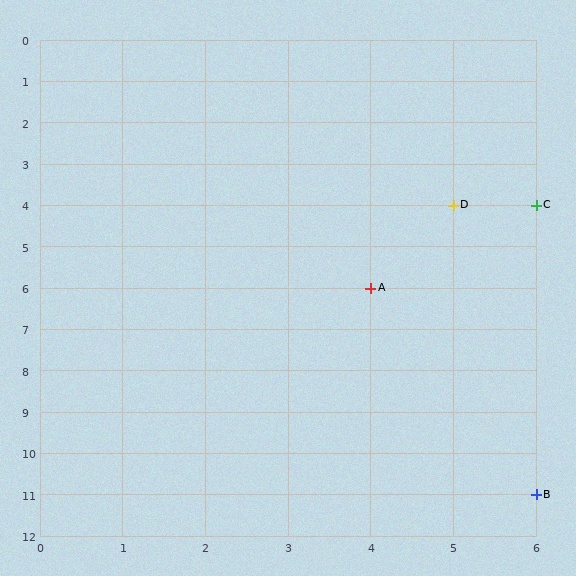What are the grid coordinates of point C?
Point C is at grid coordinates (6, 4).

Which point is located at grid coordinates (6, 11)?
Point B is at (6, 11).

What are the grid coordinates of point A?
Point A is at grid coordinates (4, 6).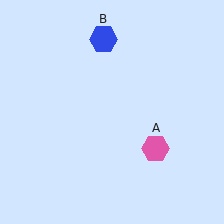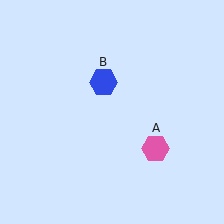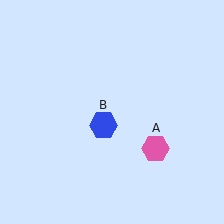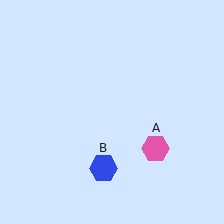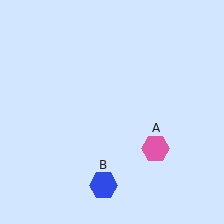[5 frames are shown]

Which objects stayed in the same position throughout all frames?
Pink hexagon (object A) remained stationary.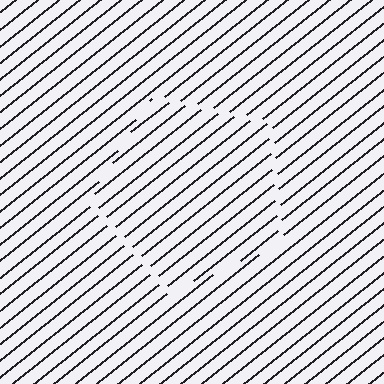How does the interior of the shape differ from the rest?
The interior of the shape contains the same grating, shifted by half a period — the contour is defined by the phase discontinuity where line-ends from the inner and outer gratings abut.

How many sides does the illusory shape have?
5 sides — the line-ends trace a pentagon.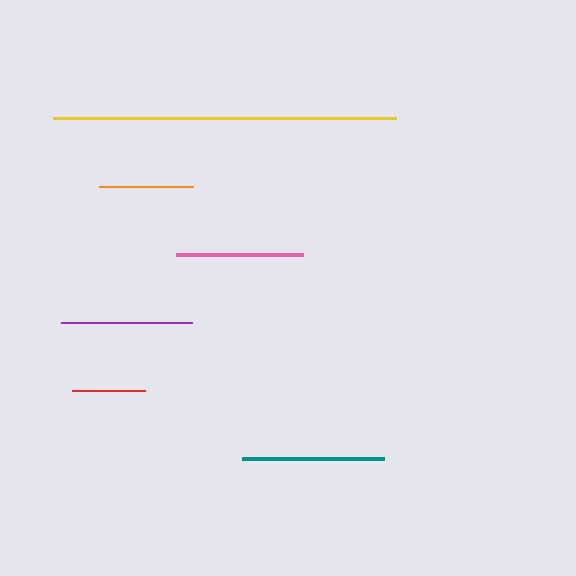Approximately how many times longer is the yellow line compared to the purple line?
The yellow line is approximately 2.6 times the length of the purple line.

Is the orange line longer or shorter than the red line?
The orange line is longer than the red line.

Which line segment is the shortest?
The red line is the shortest at approximately 73 pixels.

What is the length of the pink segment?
The pink segment is approximately 127 pixels long.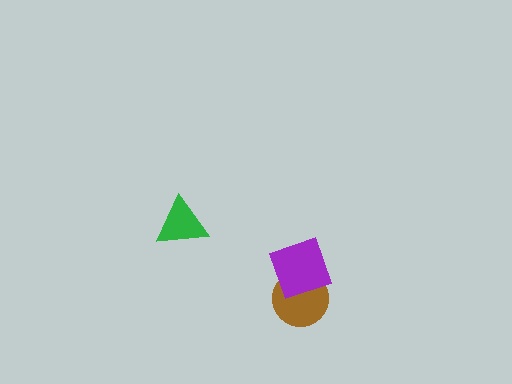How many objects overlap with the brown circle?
1 object overlaps with the brown circle.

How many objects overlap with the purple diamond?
1 object overlaps with the purple diamond.